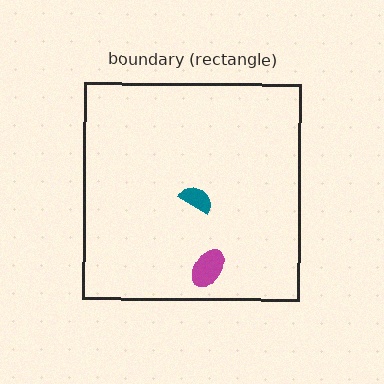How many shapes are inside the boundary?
2 inside, 0 outside.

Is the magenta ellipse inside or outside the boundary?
Inside.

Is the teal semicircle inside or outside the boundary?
Inside.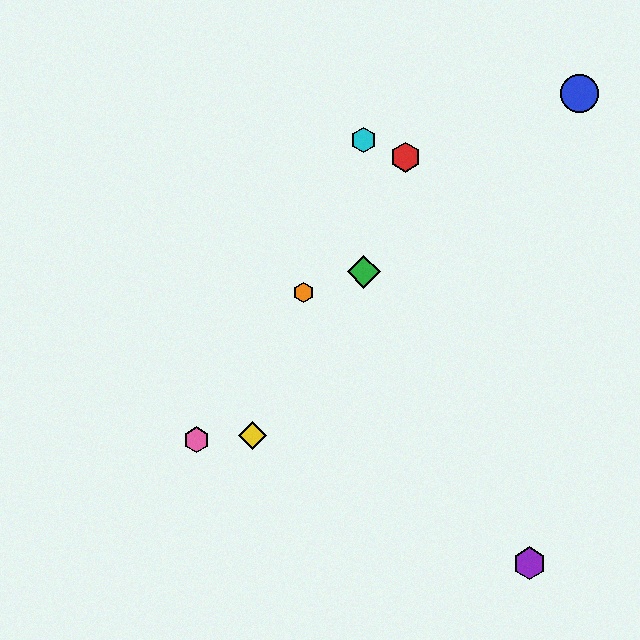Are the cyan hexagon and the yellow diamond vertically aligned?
No, the cyan hexagon is at x≈364 and the yellow diamond is at x≈253.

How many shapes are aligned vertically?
2 shapes (the green diamond, the cyan hexagon) are aligned vertically.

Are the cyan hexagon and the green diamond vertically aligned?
Yes, both are at x≈364.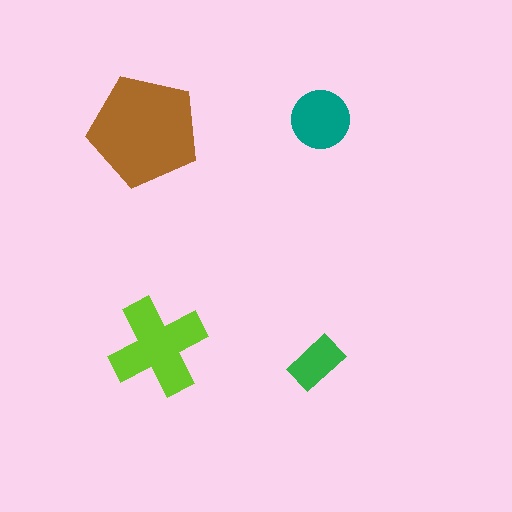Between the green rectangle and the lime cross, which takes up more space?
The lime cross.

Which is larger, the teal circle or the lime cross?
The lime cross.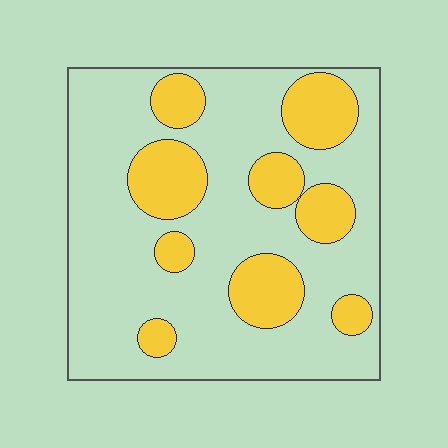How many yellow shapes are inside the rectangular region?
9.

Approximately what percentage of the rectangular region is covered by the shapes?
Approximately 25%.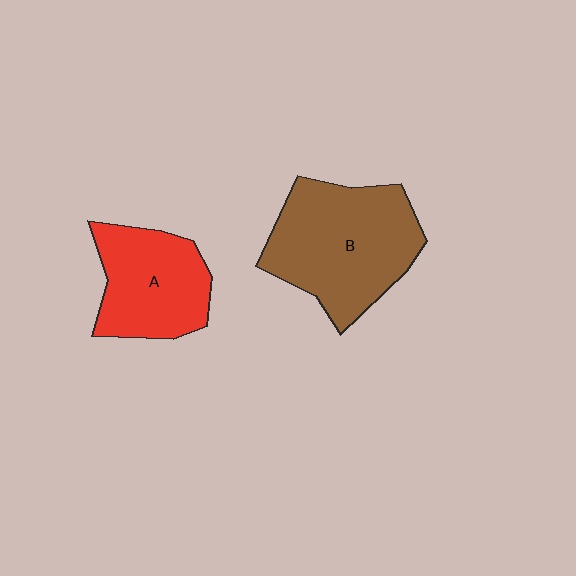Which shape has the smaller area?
Shape A (red).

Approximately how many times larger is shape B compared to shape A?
Approximately 1.4 times.